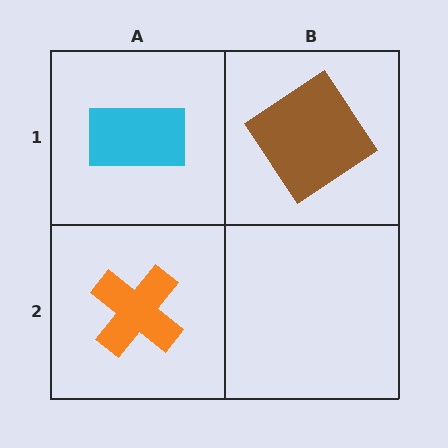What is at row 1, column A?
A cyan rectangle.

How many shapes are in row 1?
2 shapes.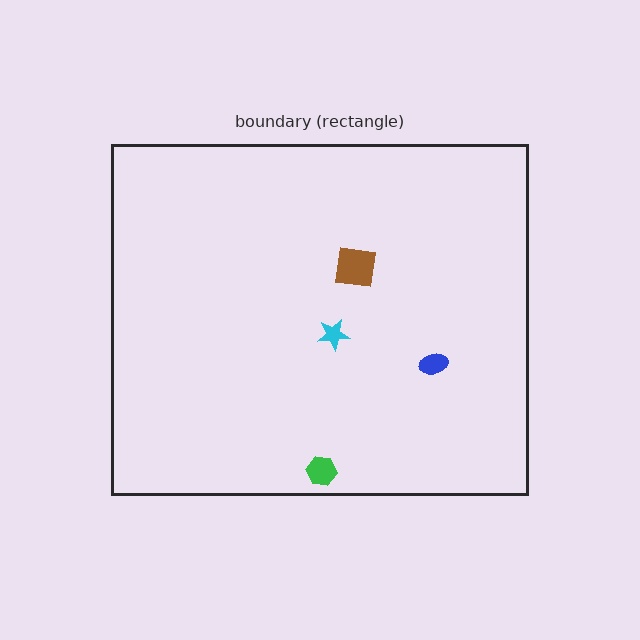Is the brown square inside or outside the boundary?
Inside.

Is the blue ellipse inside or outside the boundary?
Inside.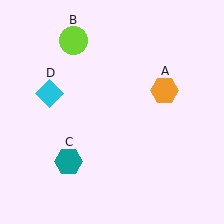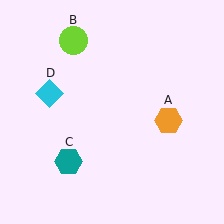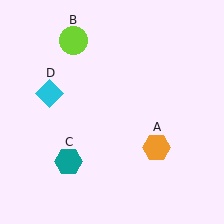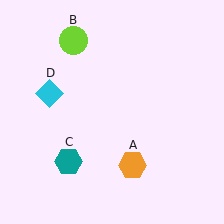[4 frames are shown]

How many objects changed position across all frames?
1 object changed position: orange hexagon (object A).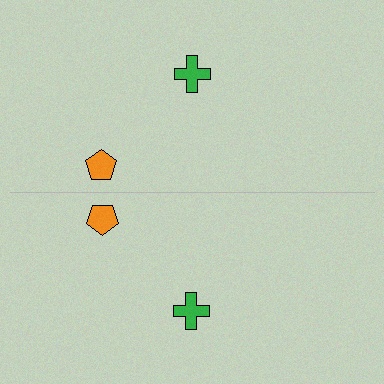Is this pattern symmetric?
Yes, this pattern has bilateral (reflection) symmetry.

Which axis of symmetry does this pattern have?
The pattern has a horizontal axis of symmetry running through the center of the image.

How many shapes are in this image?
There are 4 shapes in this image.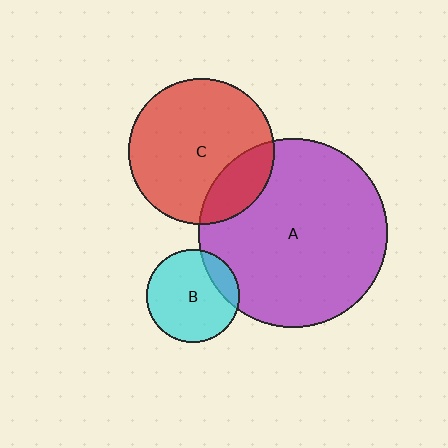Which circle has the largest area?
Circle A (purple).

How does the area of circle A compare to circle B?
Approximately 4.1 times.